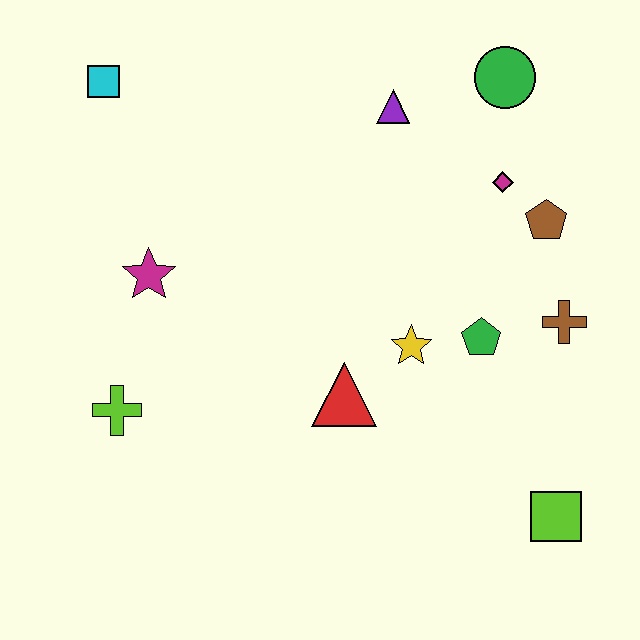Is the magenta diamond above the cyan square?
No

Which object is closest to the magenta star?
The lime cross is closest to the magenta star.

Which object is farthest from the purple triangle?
The lime square is farthest from the purple triangle.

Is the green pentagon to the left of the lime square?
Yes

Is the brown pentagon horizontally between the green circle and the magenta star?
No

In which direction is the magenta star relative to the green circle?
The magenta star is to the left of the green circle.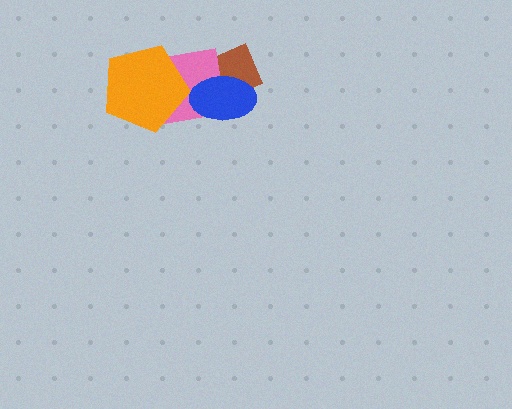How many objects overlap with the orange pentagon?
1 object overlaps with the orange pentagon.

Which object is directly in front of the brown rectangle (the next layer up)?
The pink square is directly in front of the brown rectangle.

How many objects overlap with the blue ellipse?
2 objects overlap with the blue ellipse.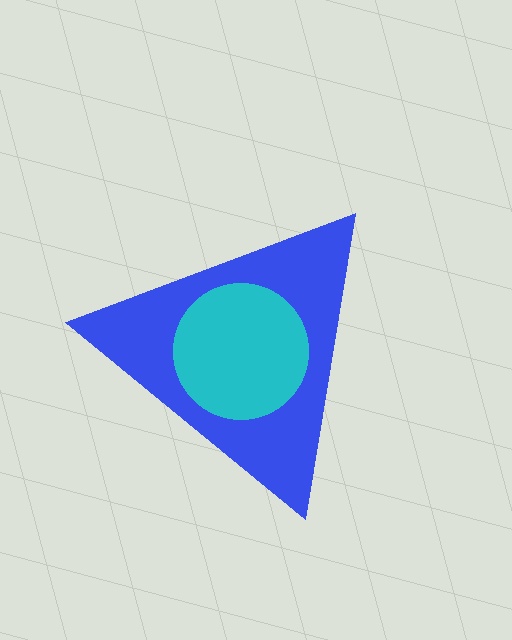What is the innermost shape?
The cyan circle.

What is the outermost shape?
The blue triangle.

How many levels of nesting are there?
2.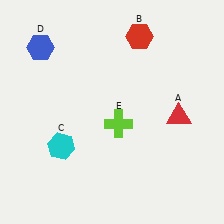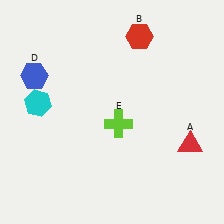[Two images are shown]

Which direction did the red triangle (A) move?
The red triangle (A) moved down.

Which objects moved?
The objects that moved are: the red triangle (A), the cyan hexagon (C), the blue hexagon (D).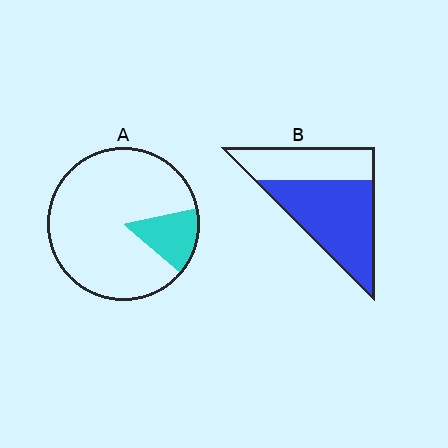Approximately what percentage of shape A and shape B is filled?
A is approximately 15% and B is approximately 60%.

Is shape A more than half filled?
No.